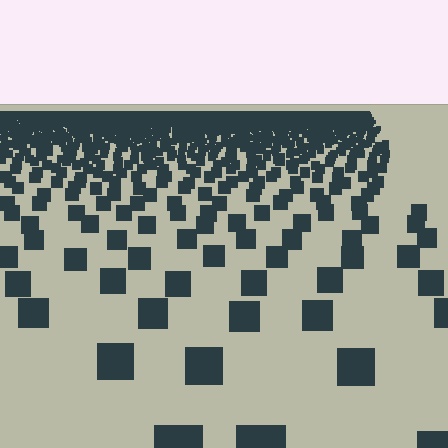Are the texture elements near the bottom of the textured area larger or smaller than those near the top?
Larger. Near the bottom, elements are closer to the viewer and appear at a bigger on-screen size.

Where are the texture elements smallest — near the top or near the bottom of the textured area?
Near the top.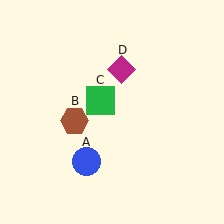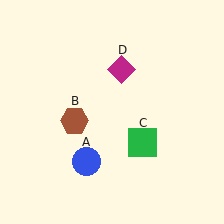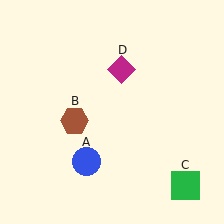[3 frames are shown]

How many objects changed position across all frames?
1 object changed position: green square (object C).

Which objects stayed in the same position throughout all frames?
Blue circle (object A) and brown hexagon (object B) and magenta diamond (object D) remained stationary.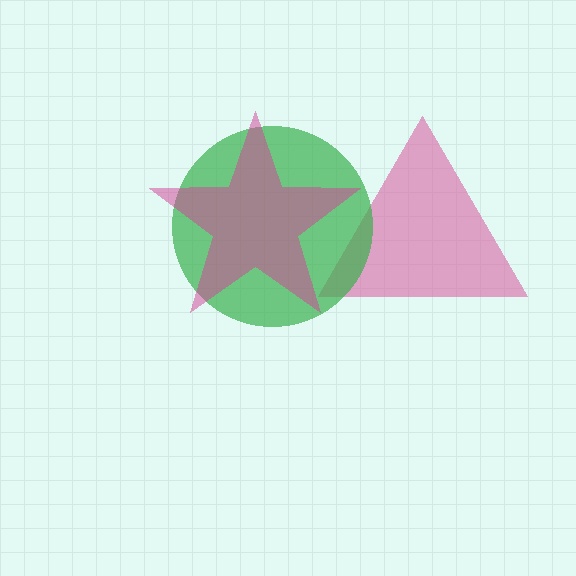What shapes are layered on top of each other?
The layered shapes are: a pink triangle, a green circle, a magenta star.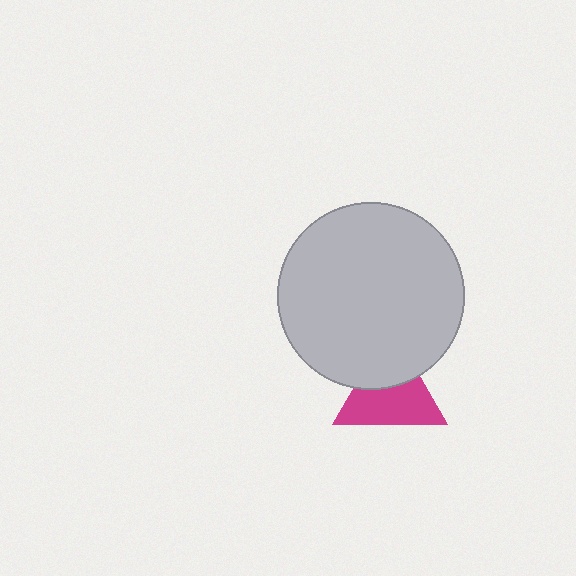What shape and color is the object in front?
The object in front is a light gray circle.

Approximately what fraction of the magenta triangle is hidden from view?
Roughly 37% of the magenta triangle is hidden behind the light gray circle.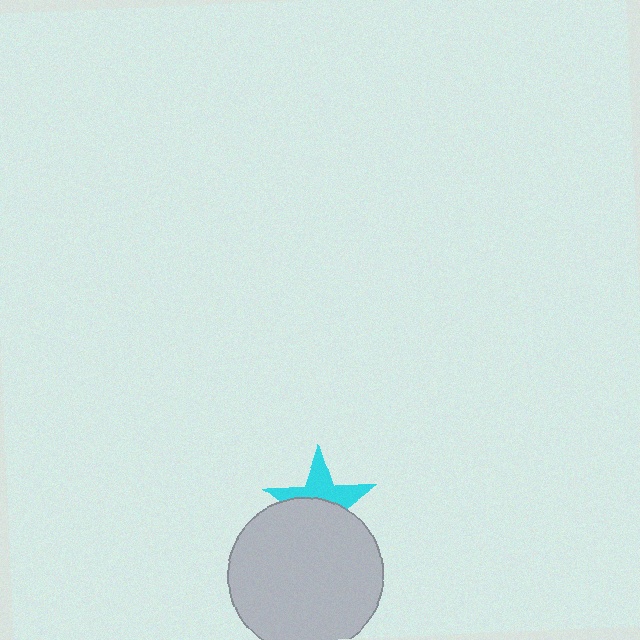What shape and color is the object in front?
The object in front is a light gray circle.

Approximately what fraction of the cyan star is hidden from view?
Roughly 53% of the cyan star is hidden behind the light gray circle.